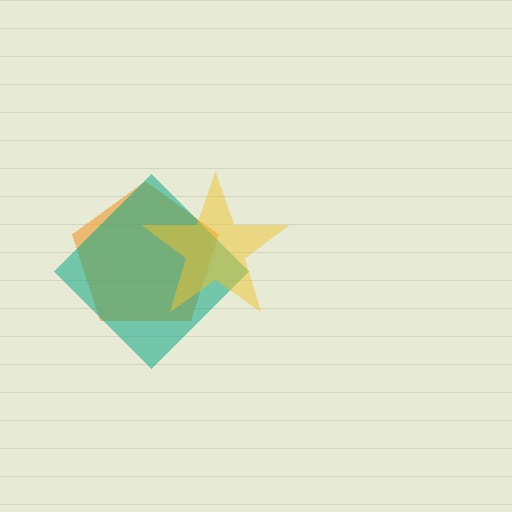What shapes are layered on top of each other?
The layered shapes are: an orange pentagon, a teal diamond, a yellow star.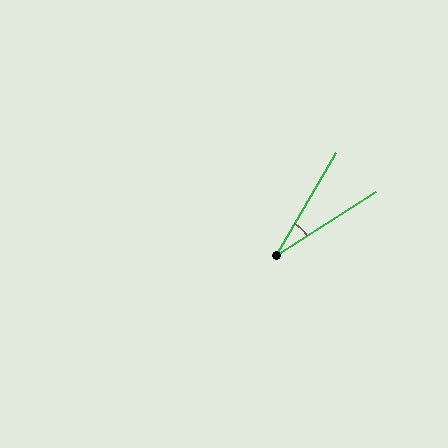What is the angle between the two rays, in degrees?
Approximately 27 degrees.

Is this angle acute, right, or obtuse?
It is acute.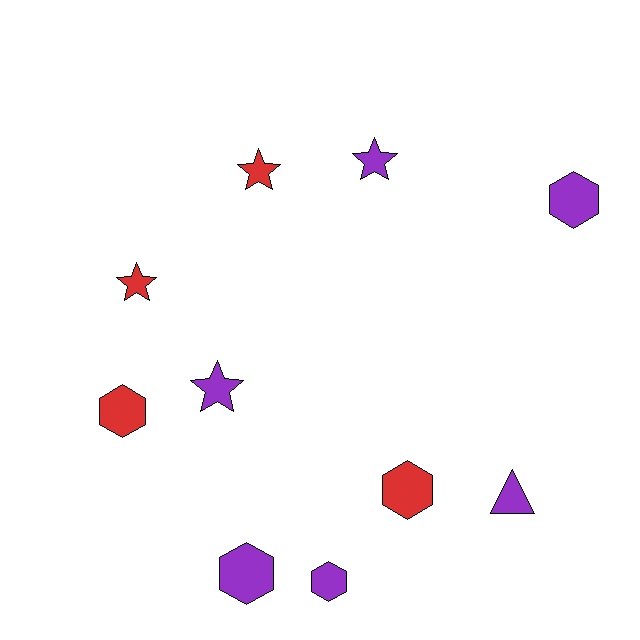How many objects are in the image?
There are 10 objects.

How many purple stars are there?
There are 2 purple stars.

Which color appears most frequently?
Purple, with 6 objects.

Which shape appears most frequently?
Hexagon, with 5 objects.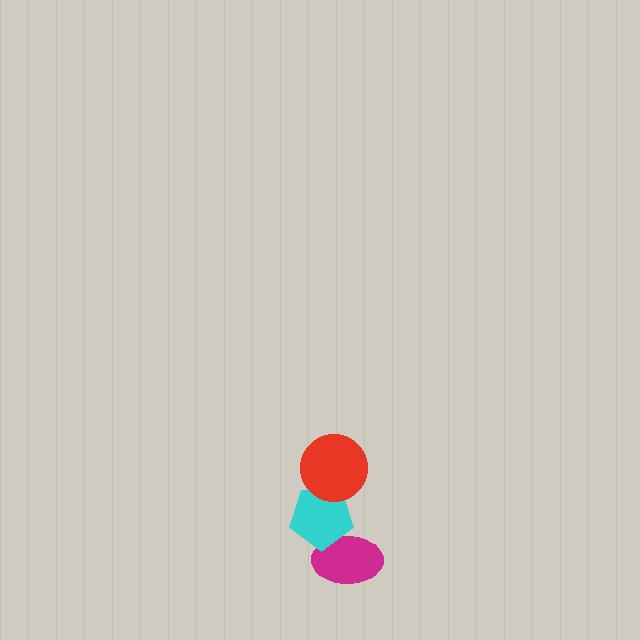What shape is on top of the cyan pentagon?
The red circle is on top of the cyan pentagon.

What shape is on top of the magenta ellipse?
The cyan pentagon is on top of the magenta ellipse.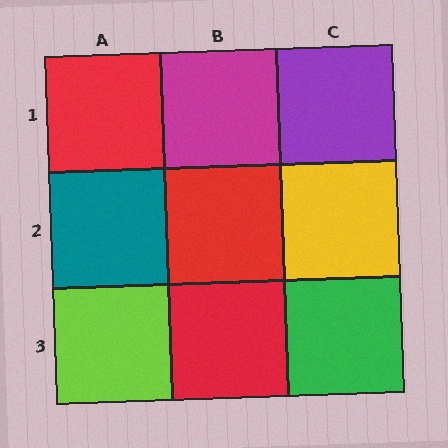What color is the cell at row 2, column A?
Teal.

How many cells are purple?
1 cell is purple.